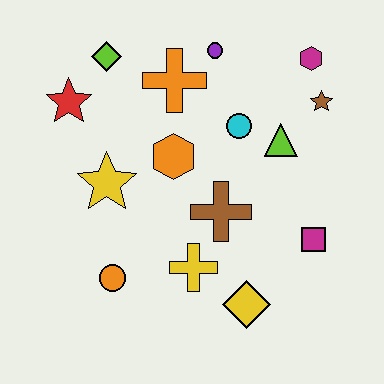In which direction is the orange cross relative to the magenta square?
The orange cross is above the magenta square.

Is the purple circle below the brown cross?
No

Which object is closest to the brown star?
The magenta hexagon is closest to the brown star.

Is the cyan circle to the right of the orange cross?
Yes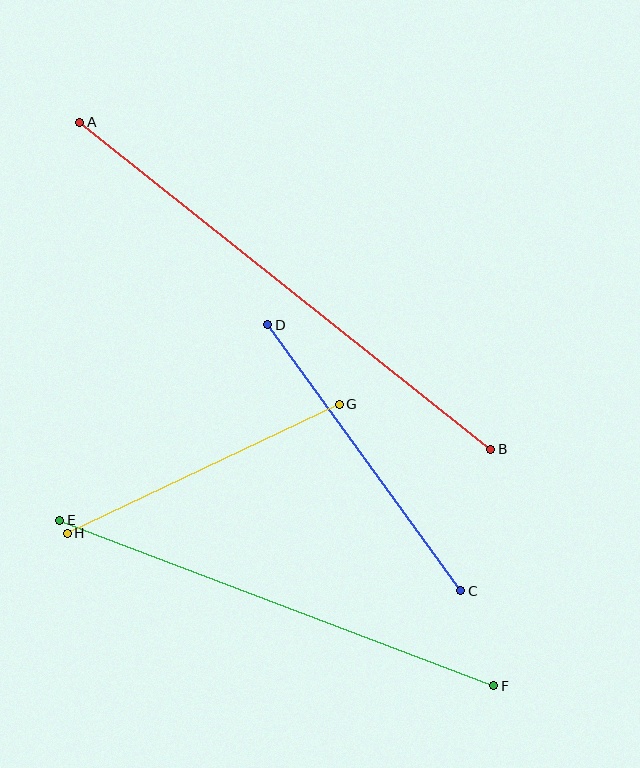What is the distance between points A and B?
The distance is approximately 525 pixels.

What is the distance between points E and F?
The distance is approximately 465 pixels.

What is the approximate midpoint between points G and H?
The midpoint is at approximately (203, 469) pixels.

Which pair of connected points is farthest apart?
Points A and B are farthest apart.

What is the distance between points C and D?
The distance is approximately 328 pixels.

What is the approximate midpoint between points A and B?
The midpoint is at approximately (285, 286) pixels.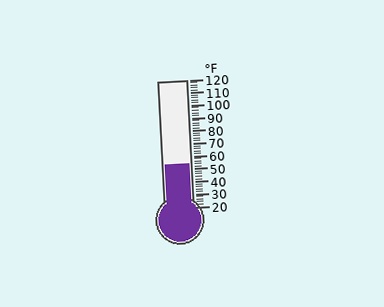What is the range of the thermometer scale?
The thermometer scale ranges from 20°F to 120°F.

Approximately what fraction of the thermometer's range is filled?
The thermometer is filled to approximately 35% of its range.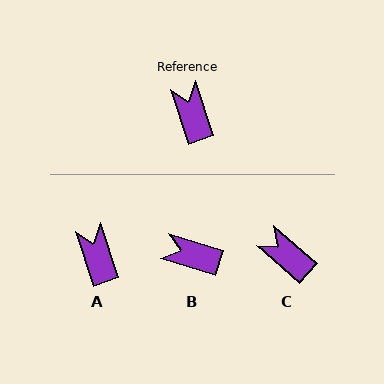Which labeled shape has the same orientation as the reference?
A.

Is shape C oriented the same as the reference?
No, it is off by about 31 degrees.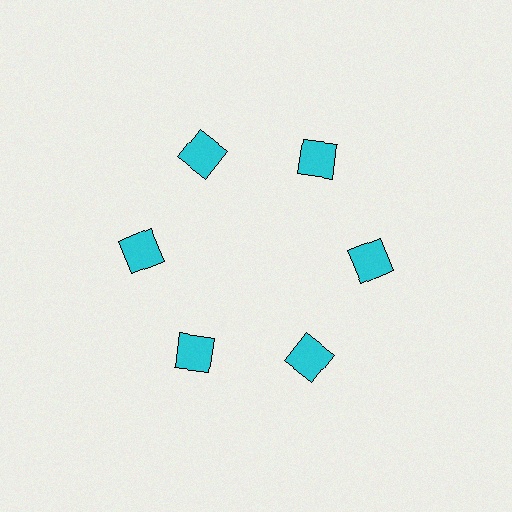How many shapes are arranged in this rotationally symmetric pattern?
There are 6 shapes, arranged in 6 groups of 1.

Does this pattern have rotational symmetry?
Yes, this pattern has 6-fold rotational symmetry. It looks the same after rotating 60 degrees around the center.